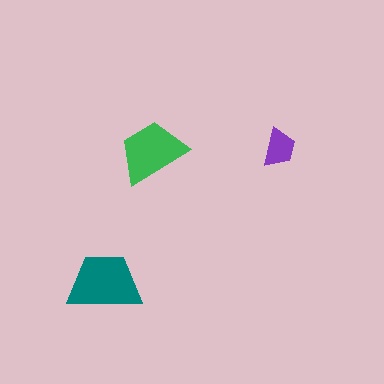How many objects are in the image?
There are 3 objects in the image.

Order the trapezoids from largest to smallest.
the teal one, the green one, the purple one.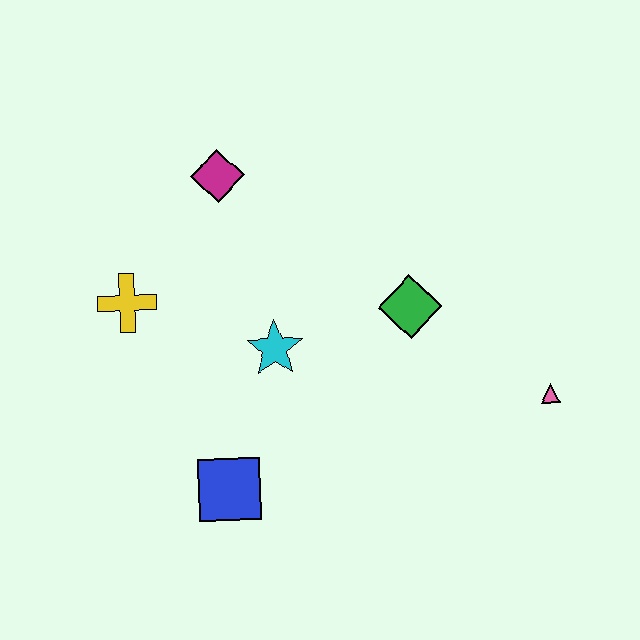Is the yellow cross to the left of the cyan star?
Yes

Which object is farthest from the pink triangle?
The yellow cross is farthest from the pink triangle.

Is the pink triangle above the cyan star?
No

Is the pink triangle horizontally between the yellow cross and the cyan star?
No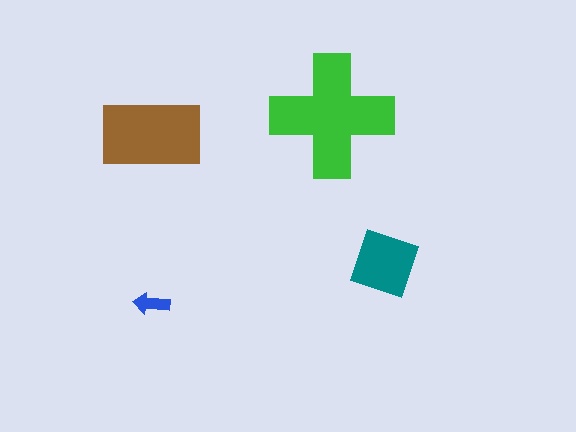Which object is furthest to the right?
The teal diamond is rightmost.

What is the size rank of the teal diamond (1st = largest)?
3rd.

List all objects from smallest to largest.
The blue arrow, the teal diamond, the brown rectangle, the green cross.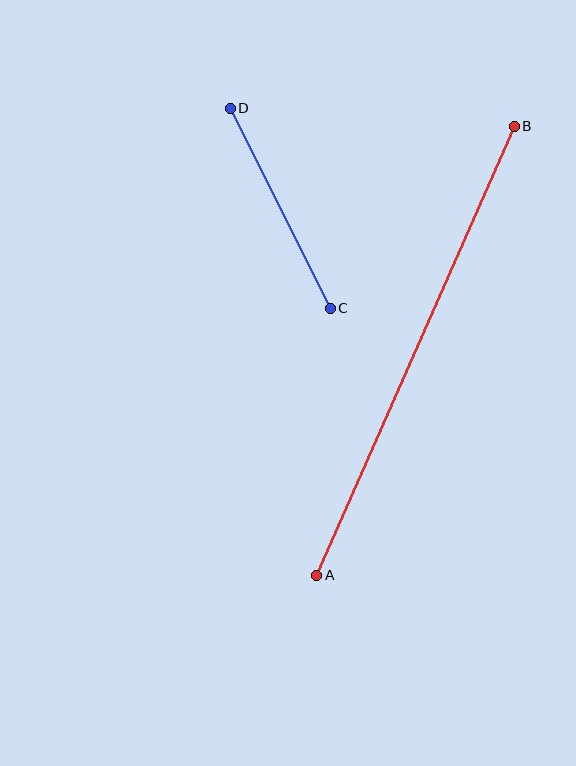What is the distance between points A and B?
The distance is approximately 491 pixels.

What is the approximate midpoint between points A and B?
The midpoint is at approximately (415, 351) pixels.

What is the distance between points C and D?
The distance is approximately 224 pixels.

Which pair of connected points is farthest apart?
Points A and B are farthest apart.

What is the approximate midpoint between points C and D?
The midpoint is at approximately (280, 208) pixels.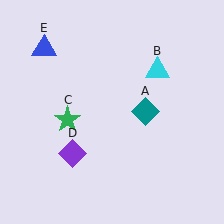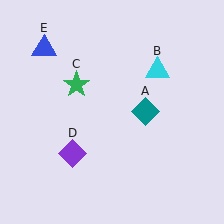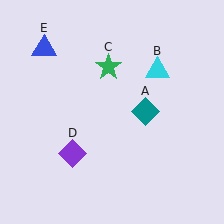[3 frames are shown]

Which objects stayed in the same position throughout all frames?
Teal diamond (object A) and cyan triangle (object B) and purple diamond (object D) and blue triangle (object E) remained stationary.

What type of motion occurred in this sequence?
The green star (object C) rotated clockwise around the center of the scene.